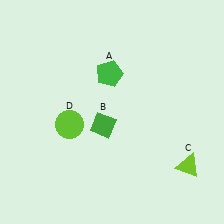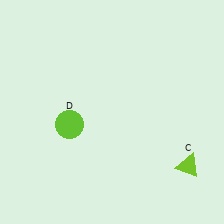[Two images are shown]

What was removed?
The green diamond (B), the green pentagon (A) were removed in Image 2.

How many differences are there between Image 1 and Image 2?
There are 2 differences between the two images.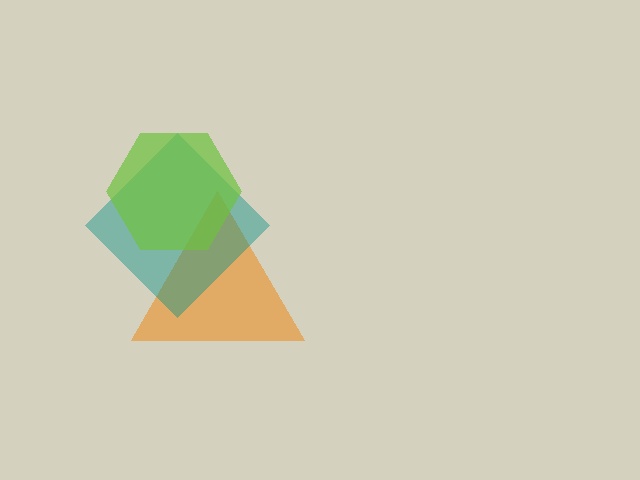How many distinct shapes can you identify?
There are 3 distinct shapes: an orange triangle, a teal diamond, a lime hexagon.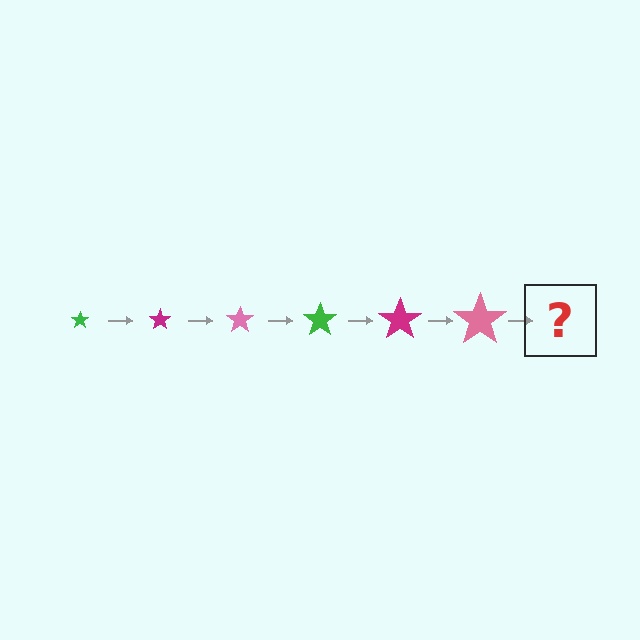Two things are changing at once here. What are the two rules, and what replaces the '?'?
The two rules are that the star grows larger each step and the color cycles through green, magenta, and pink. The '?' should be a green star, larger than the previous one.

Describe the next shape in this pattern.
It should be a green star, larger than the previous one.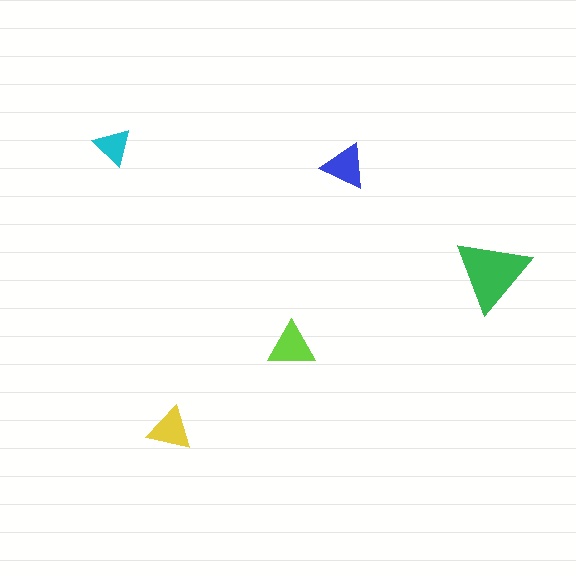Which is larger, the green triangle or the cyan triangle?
The green one.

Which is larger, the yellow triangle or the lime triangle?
The lime one.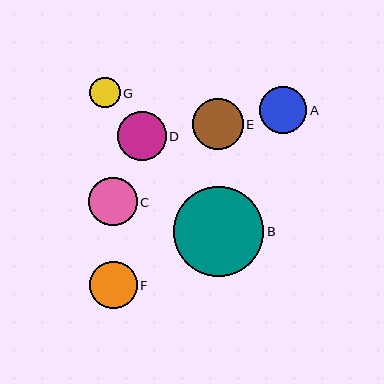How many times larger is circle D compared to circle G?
Circle D is approximately 1.6 times the size of circle G.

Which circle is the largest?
Circle B is the largest with a size of approximately 90 pixels.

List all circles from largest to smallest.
From largest to smallest: B, E, D, C, F, A, G.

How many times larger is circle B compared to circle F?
Circle B is approximately 1.9 times the size of circle F.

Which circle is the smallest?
Circle G is the smallest with a size of approximately 30 pixels.